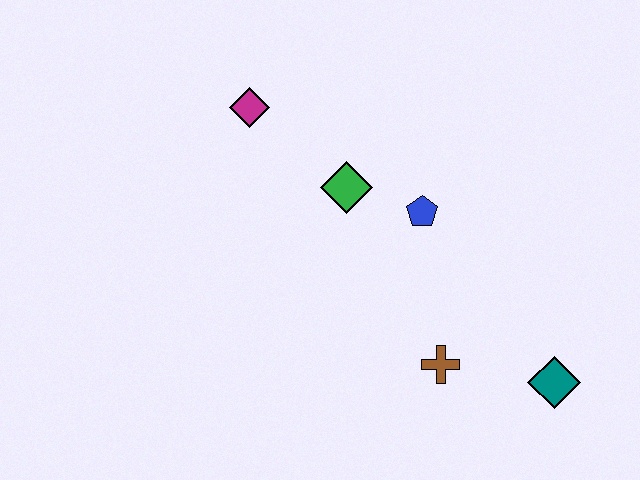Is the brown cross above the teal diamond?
Yes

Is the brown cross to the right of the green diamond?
Yes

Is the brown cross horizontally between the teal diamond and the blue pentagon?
Yes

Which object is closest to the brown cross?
The teal diamond is closest to the brown cross.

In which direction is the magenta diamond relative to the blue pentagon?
The magenta diamond is to the left of the blue pentagon.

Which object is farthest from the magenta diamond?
The teal diamond is farthest from the magenta diamond.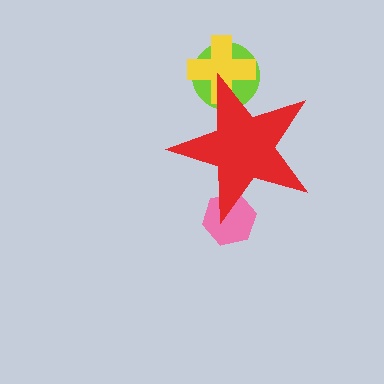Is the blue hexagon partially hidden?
Yes, the blue hexagon is partially hidden behind the red star.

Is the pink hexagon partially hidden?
Yes, the pink hexagon is partially hidden behind the red star.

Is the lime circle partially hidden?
Yes, the lime circle is partially hidden behind the red star.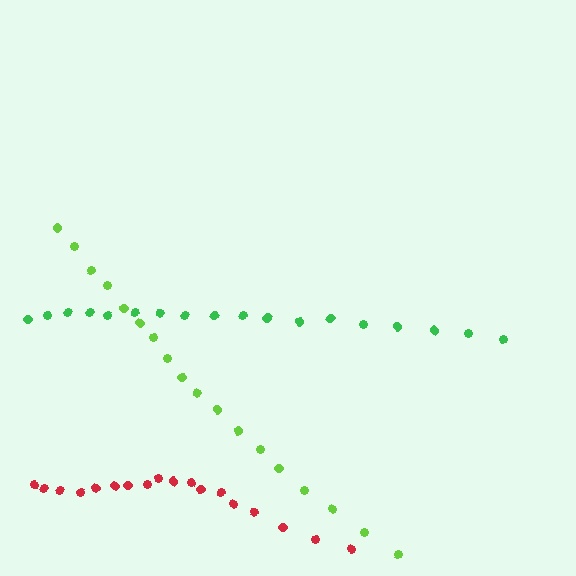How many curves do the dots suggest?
There are 3 distinct paths.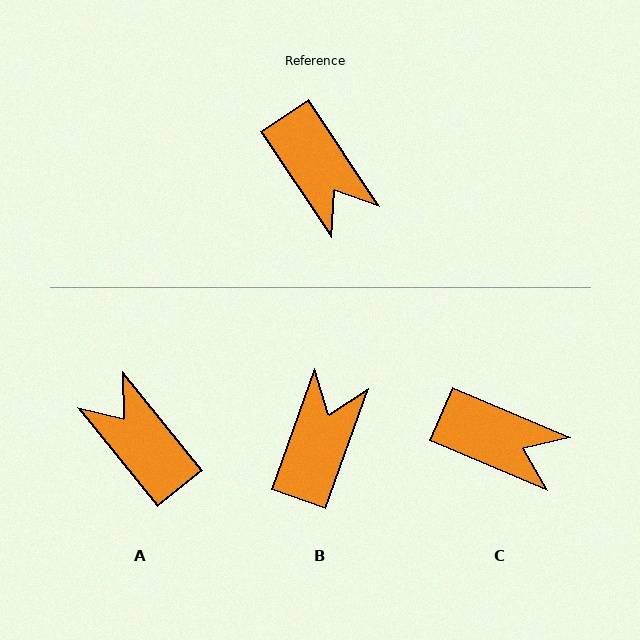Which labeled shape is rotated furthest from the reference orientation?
A, about 175 degrees away.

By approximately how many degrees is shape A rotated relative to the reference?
Approximately 175 degrees clockwise.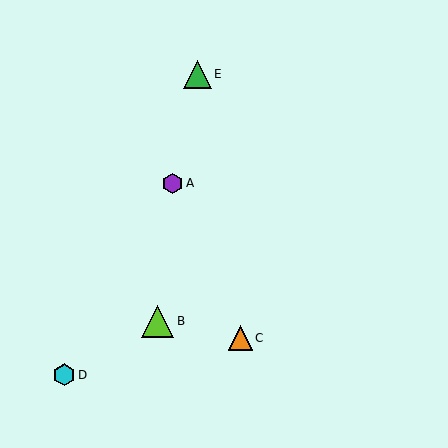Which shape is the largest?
The lime triangle (labeled B) is the largest.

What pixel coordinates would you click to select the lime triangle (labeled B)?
Click at (157, 322) to select the lime triangle B.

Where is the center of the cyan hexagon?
The center of the cyan hexagon is at (64, 375).